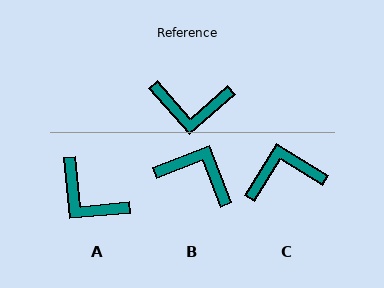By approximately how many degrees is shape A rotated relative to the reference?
Approximately 36 degrees clockwise.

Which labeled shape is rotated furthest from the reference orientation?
C, about 163 degrees away.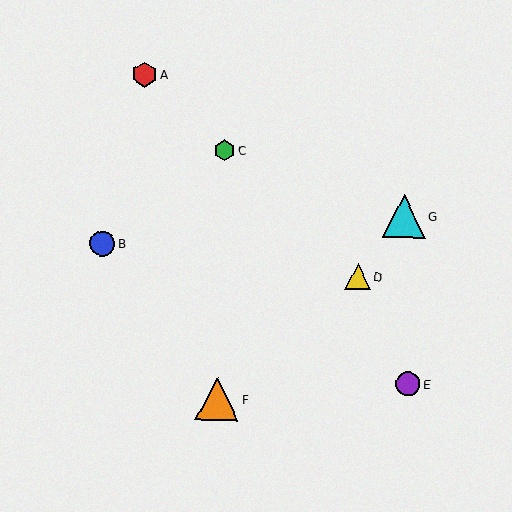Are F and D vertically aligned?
No, F is at x≈217 and D is at x≈358.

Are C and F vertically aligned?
Yes, both are at x≈224.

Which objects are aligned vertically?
Objects C, F are aligned vertically.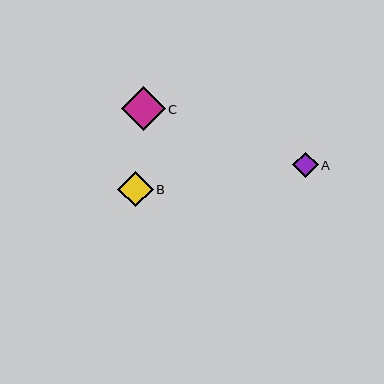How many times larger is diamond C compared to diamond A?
Diamond C is approximately 1.8 times the size of diamond A.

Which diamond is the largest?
Diamond C is the largest with a size of approximately 44 pixels.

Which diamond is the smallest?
Diamond A is the smallest with a size of approximately 25 pixels.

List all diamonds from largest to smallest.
From largest to smallest: C, B, A.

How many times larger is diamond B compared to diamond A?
Diamond B is approximately 1.4 times the size of diamond A.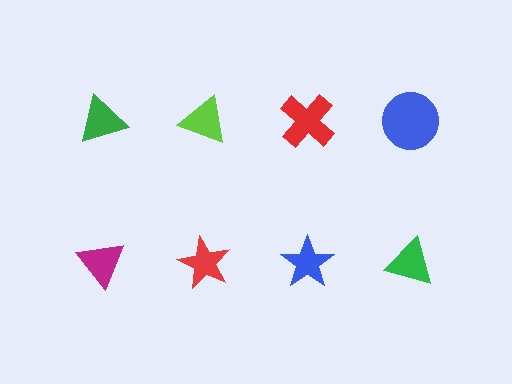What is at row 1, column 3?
A red cross.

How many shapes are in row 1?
4 shapes.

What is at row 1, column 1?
A green triangle.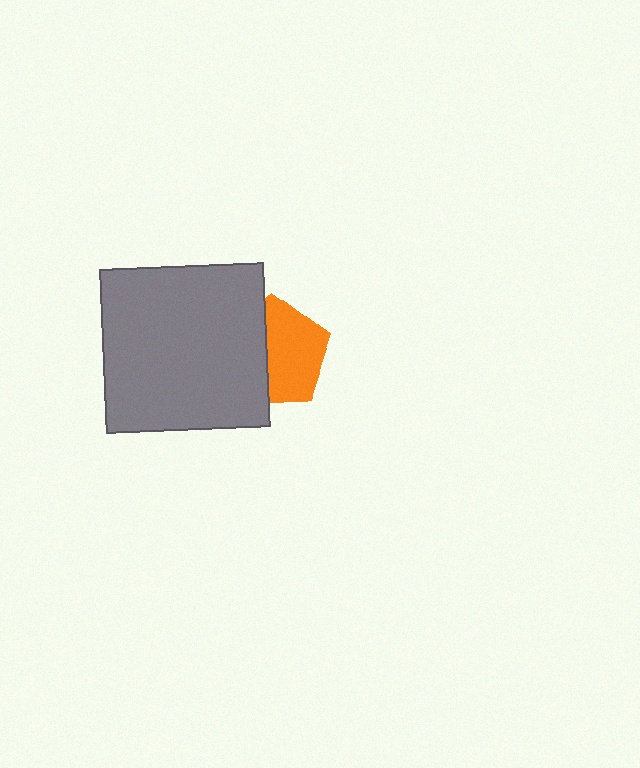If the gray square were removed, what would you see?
You would see the complete orange pentagon.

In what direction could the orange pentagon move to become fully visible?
The orange pentagon could move right. That would shift it out from behind the gray square entirely.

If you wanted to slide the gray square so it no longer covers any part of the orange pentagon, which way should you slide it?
Slide it left — that is the most direct way to separate the two shapes.